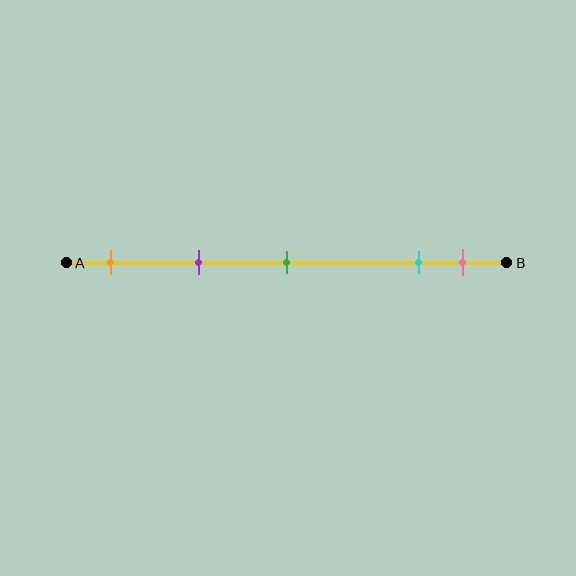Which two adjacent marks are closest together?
The cyan and pink marks are the closest adjacent pair.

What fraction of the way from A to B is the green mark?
The green mark is approximately 50% (0.5) of the way from A to B.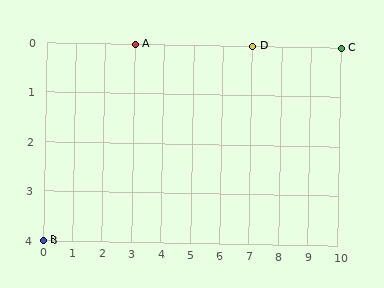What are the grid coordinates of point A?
Point A is at grid coordinates (3, 0).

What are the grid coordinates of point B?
Point B is at grid coordinates (0, 4).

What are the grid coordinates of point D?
Point D is at grid coordinates (7, 0).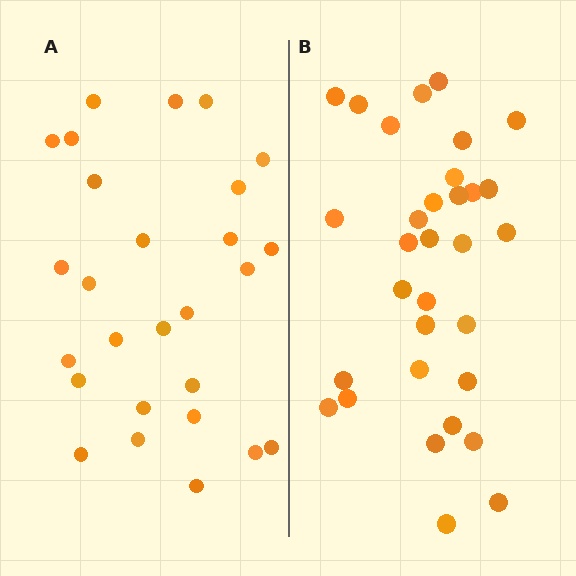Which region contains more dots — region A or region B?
Region B (the right region) has more dots.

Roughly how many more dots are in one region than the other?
Region B has about 5 more dots than region A.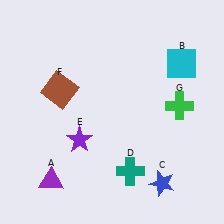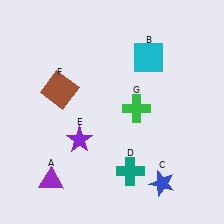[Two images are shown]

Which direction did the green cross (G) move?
The green cross (G) moved left.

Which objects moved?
The objects that moved are: the cyan square (B), the green cross (G).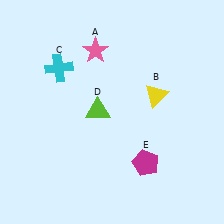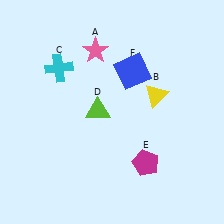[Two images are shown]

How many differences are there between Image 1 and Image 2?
There is 1 difference between the two images.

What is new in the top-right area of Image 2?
A blue square (F) was added in the top-right area of Image 2.